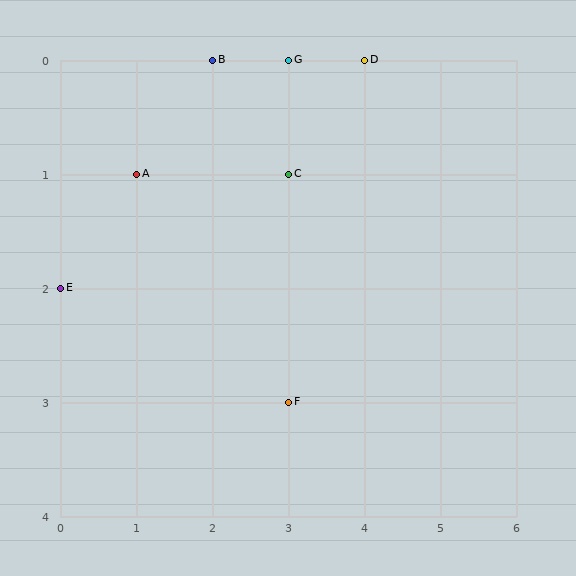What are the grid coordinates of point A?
Point A is at grid coordinates (1, 1).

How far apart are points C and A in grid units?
Points C and A are 2 columns apart.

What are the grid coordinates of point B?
Point B is at grid coordinates (2, 0).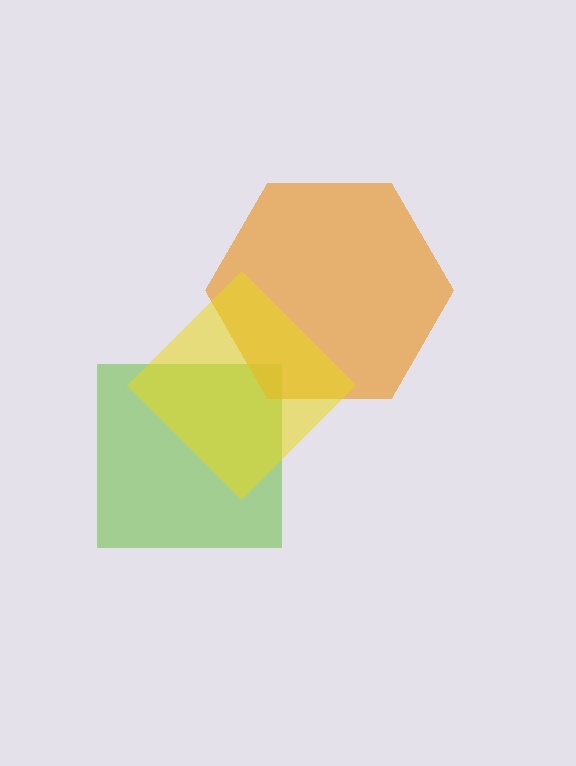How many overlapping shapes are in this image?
There are 3 overlapping shapes in the image.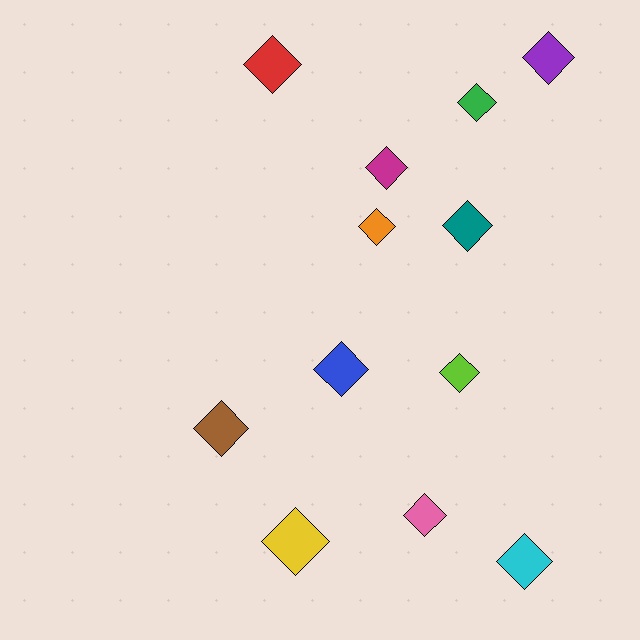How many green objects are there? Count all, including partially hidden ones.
There is 1 green object.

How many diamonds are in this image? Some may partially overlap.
There are 12 diamonds.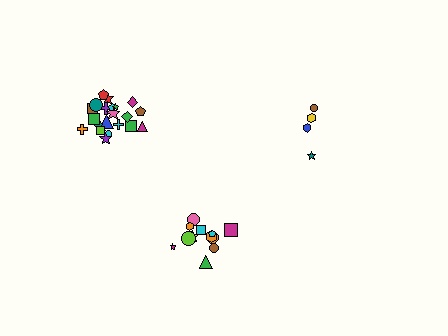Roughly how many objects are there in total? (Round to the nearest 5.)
Roughly 40 objects in total.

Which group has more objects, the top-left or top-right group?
The top-left group.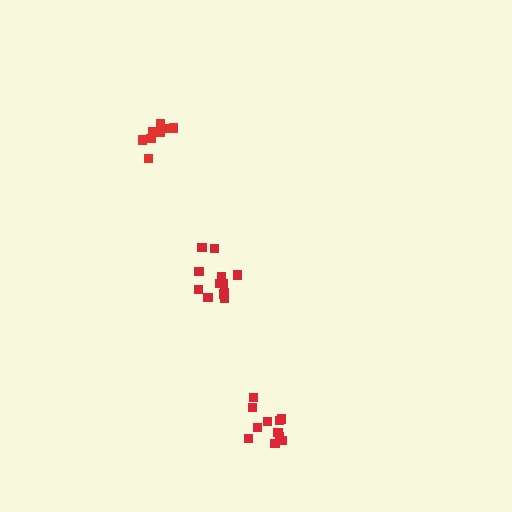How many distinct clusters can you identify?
There are 3 distinct clusters.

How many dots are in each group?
Group 1: 11 dots, Group 2: 12 dots, Group 3: 8 dots (31 total).